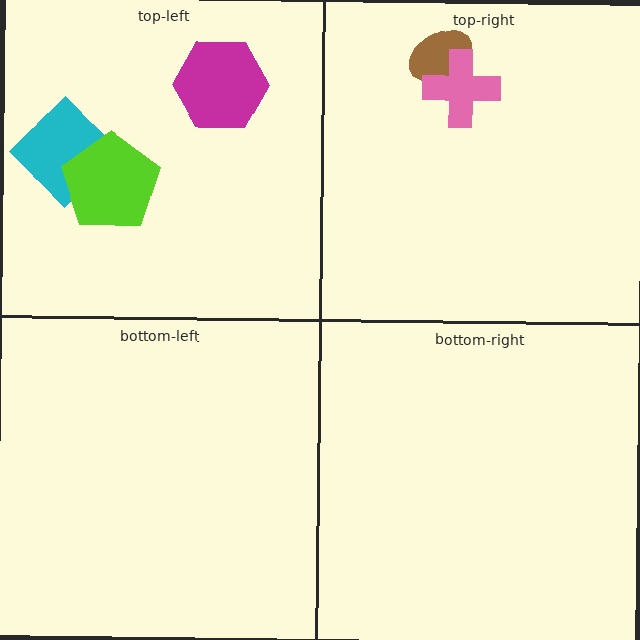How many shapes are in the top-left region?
3.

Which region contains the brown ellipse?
The top-right region.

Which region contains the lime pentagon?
The top-left region.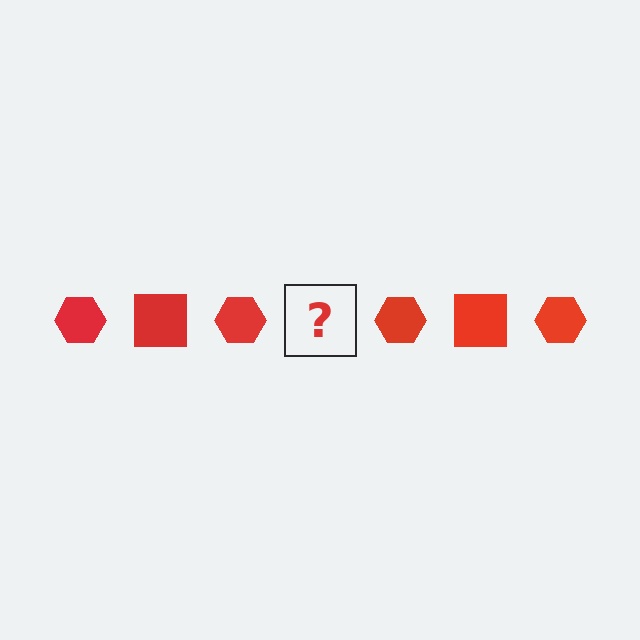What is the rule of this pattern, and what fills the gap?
The rule is that the pattern cycles through hexagon, square shapes in red. The gap should be filled with a red square.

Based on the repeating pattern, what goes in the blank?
The blank should be a red square.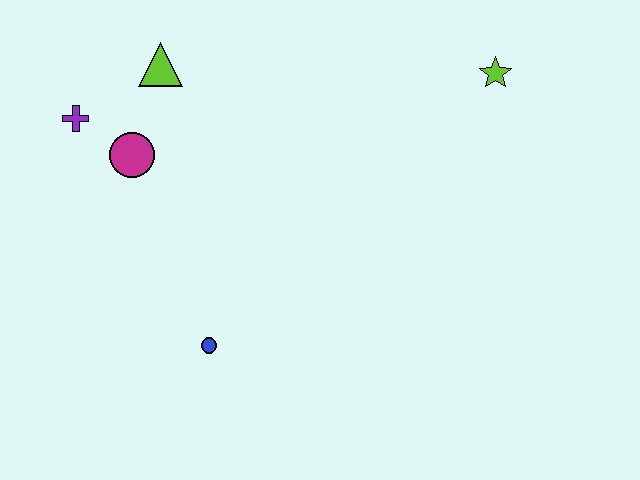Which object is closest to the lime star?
The lime triangle is closest to the lime star.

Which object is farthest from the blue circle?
The lime star is farthest from the blue circle.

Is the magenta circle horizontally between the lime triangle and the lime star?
No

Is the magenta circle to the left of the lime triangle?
Yes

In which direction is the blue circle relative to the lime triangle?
The blue circle is below the lime triangle.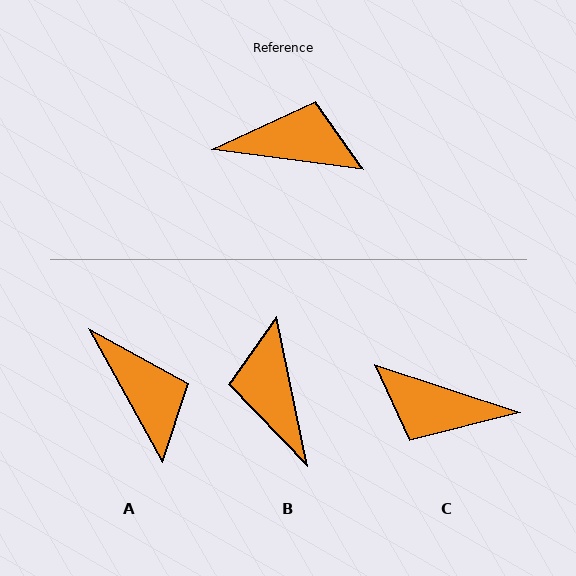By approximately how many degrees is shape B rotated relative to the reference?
Approximately 109 degrees counter-clockwise.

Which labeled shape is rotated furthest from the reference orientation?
C, about 169 degrees away.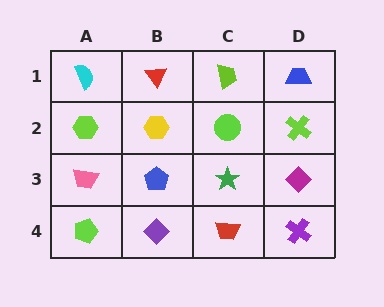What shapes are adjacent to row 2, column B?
A red triangle (row 1, column B), a blue pentagon (row 3, column B), a lime hexagon (row 2, column A), a lime circle (row 2, column C).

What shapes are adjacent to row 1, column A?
A lime hexagon (row 2, column A), a red triangle (row 1, column B).